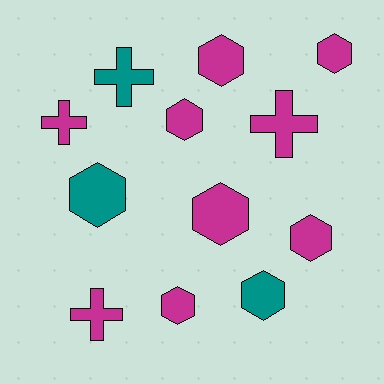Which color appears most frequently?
Magenta, with 9 objects.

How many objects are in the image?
There are 12 objects.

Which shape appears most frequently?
Hexagon, with 8 objects.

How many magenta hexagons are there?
There are 6 magenta hexagons.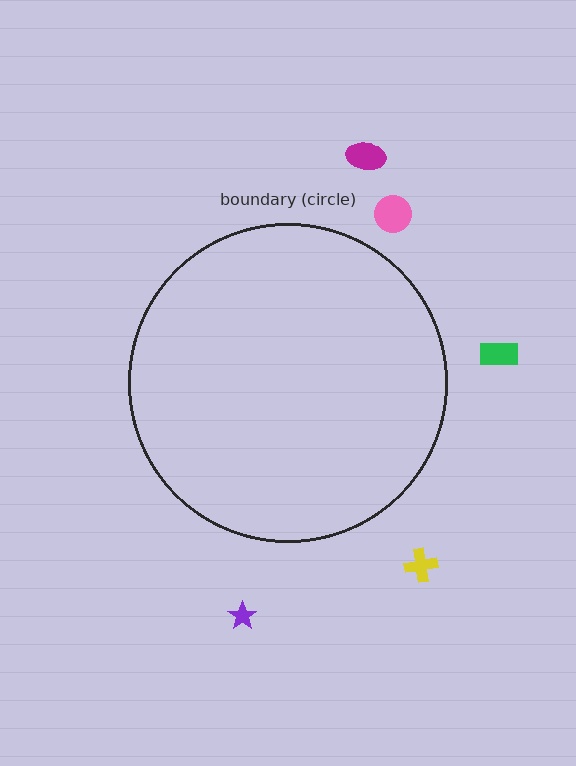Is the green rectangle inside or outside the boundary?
Outside.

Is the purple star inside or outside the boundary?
Outside.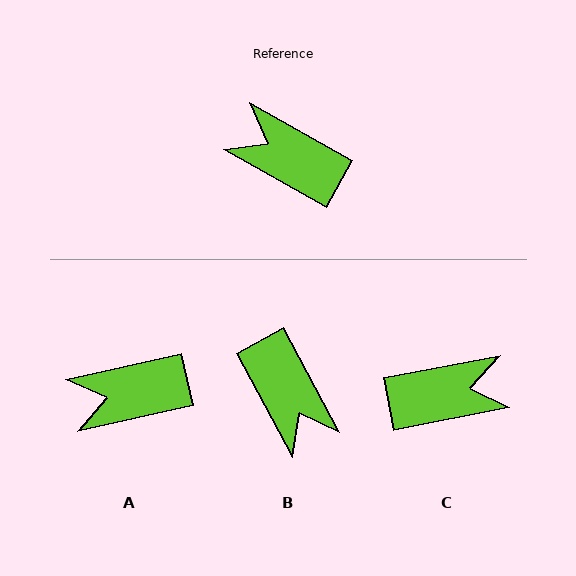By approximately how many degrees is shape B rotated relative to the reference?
Approximately 148 degrees counter-clockwise.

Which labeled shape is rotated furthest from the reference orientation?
B, about 148 degrees away.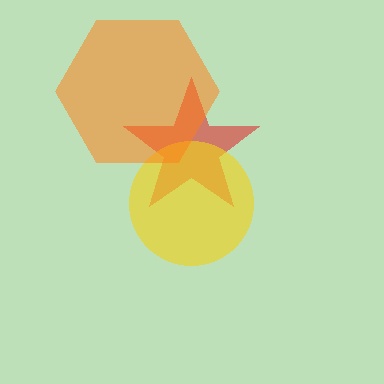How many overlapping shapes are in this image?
There are 3 overlapping shapes in the image.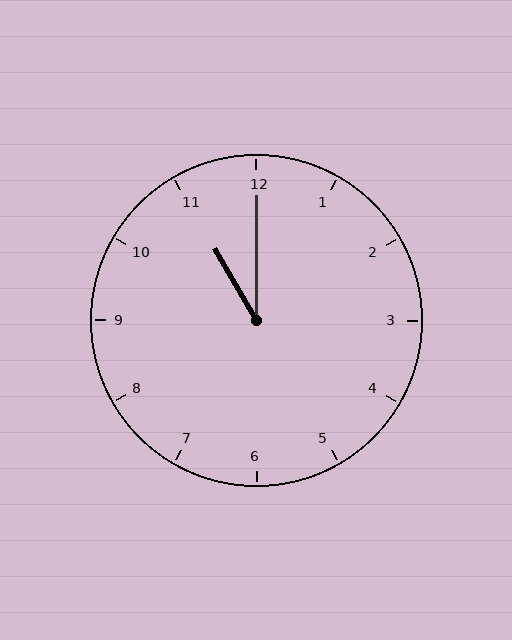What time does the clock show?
11:00.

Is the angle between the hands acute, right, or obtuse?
It is acute.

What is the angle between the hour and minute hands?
Approximately 30 degrees.